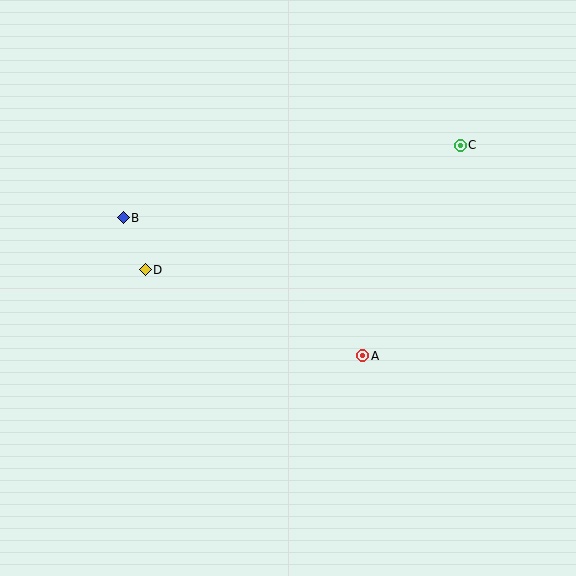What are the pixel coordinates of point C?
Point C is at (460, 145).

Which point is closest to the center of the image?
Point A at (363, 356) is closest to the center.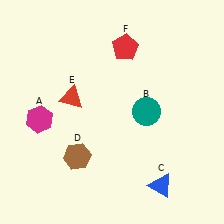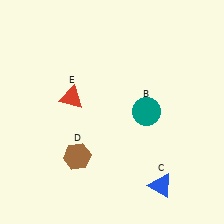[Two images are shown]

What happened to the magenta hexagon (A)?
The magenta hexagon (A) was removed in Image 2. It was in the bottom-left area of Image 1.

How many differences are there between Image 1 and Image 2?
There are 2 differences between the two images.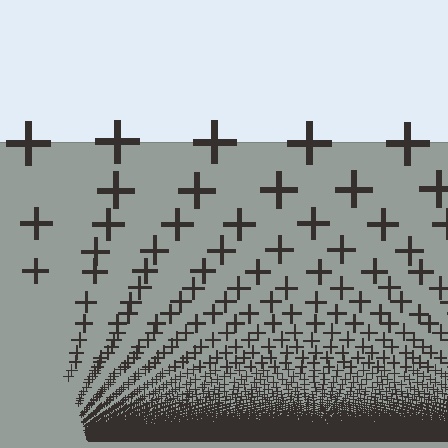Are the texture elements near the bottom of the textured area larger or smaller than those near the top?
Smaller. The gradient is inverted — elements near the bottom are smaller and denser.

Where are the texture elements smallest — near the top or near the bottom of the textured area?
Near the bottom.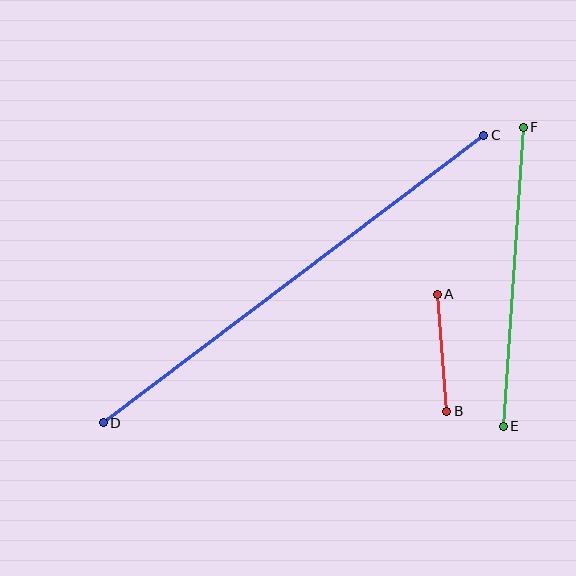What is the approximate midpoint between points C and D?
The midpoint is at approximately (293, 279) pixels.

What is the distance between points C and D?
The distance is approximately 477 pixels.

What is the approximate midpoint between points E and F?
The midpoint is at approximately (513, 277) pixels.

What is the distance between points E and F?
The distance is approximately 300 pixels.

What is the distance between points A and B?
The distance is approximately 117 pixels.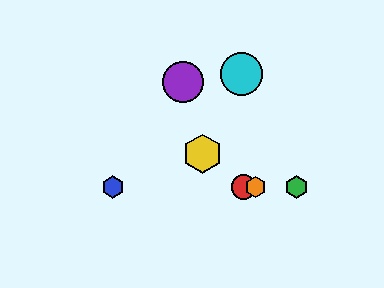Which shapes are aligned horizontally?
The red circle, the blue hexagon, the green hexagon, the orange hexagon are aligned horizontally.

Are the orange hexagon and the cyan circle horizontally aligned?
No, the orange hexagon is at y≈187 and the cyan circle is at y≈74.